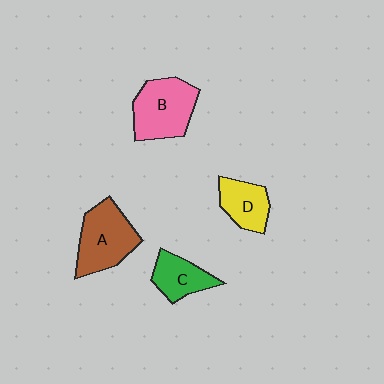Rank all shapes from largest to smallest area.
From largest to smallest: B (pink), A (brown), D (yellow), C (green).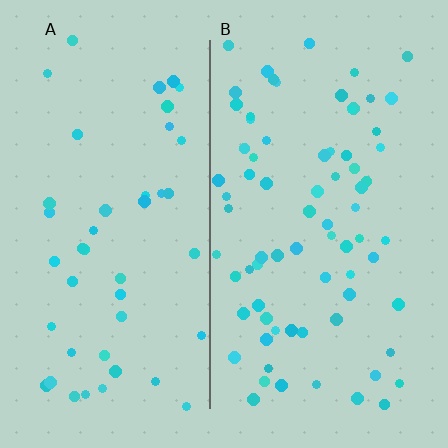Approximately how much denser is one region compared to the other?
Approximately 1.7× — region B over region A.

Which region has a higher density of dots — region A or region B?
B (the right).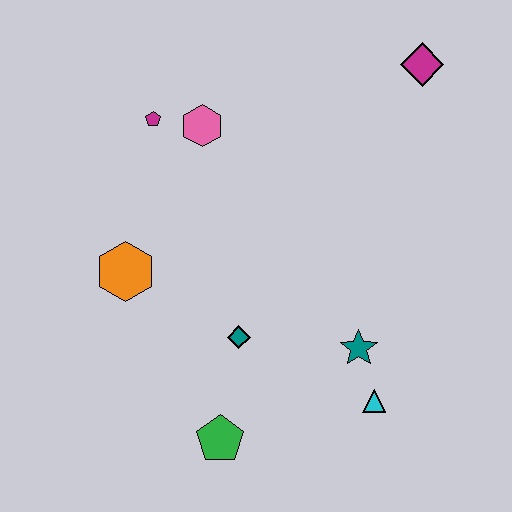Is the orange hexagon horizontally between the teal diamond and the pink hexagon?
No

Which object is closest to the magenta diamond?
The pink hexagon is closest to the magenta diamond.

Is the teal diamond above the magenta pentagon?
No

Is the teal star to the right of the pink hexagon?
Yes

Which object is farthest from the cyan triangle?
The magenta pentagon is farthest from the cyan triangle.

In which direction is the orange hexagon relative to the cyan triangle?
The orange hexagon is to the left of the cyan triangle.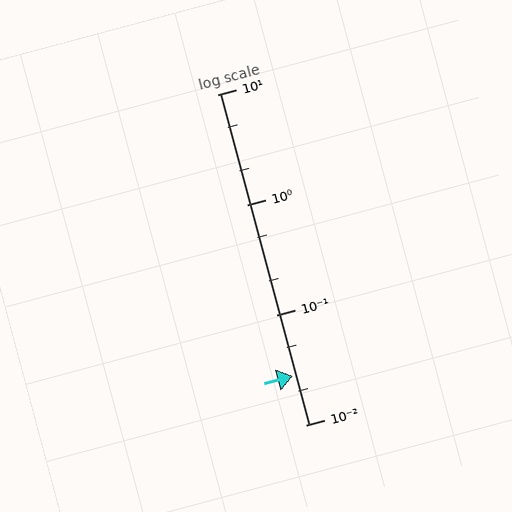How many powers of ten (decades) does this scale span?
The scale spans 3 decades, from 0.01 to 10.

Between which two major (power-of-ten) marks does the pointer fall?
The pointer is between 0.01 and 0.1.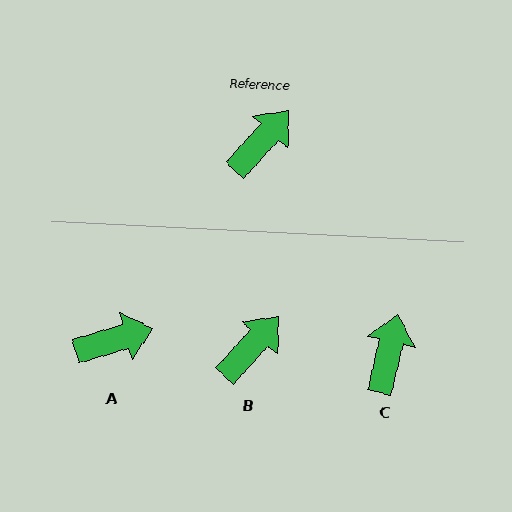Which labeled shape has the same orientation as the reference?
B.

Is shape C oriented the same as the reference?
No, it is off by about 29 degrees.